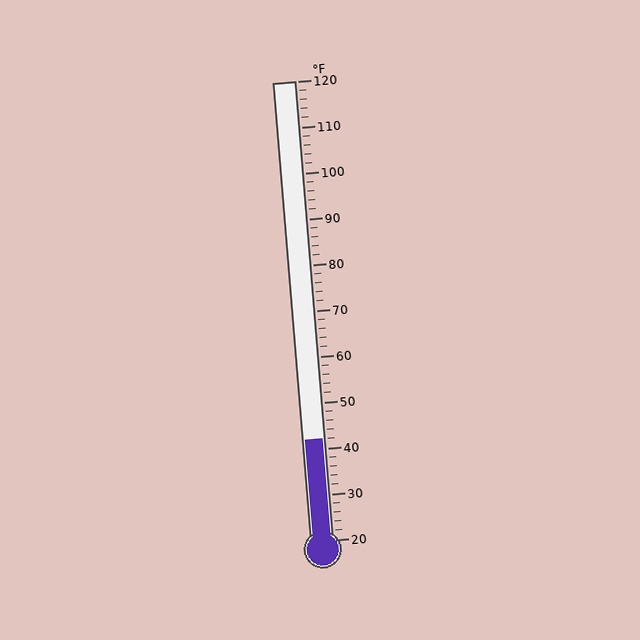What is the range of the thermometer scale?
The thermometer scale ranges from 20°F to 120°F.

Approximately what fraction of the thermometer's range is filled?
The thermometer is filled to approximately 20% of its range.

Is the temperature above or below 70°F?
The temperature is below 70°F.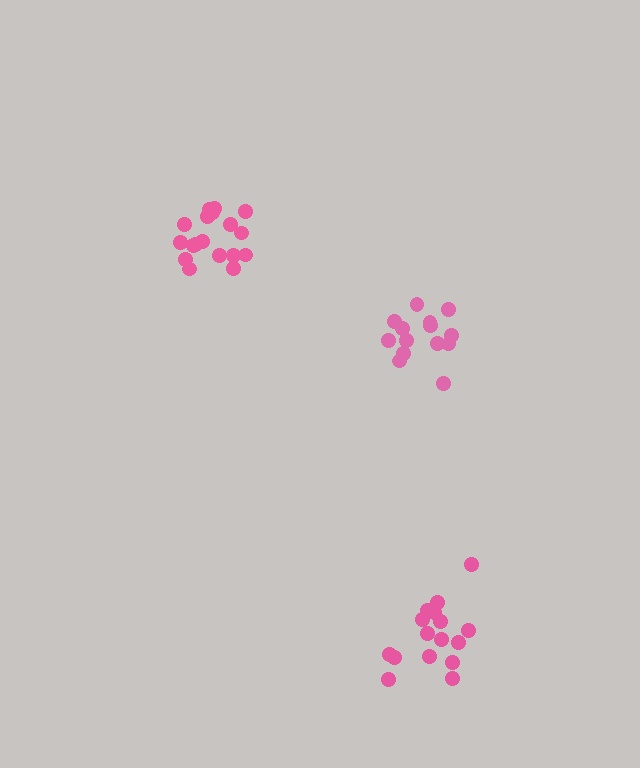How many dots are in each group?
Group 1: 18 dots, Group 2: 16 dots, Group 3: 14 dots (48 total).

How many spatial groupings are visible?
There are 3 spatial groupings.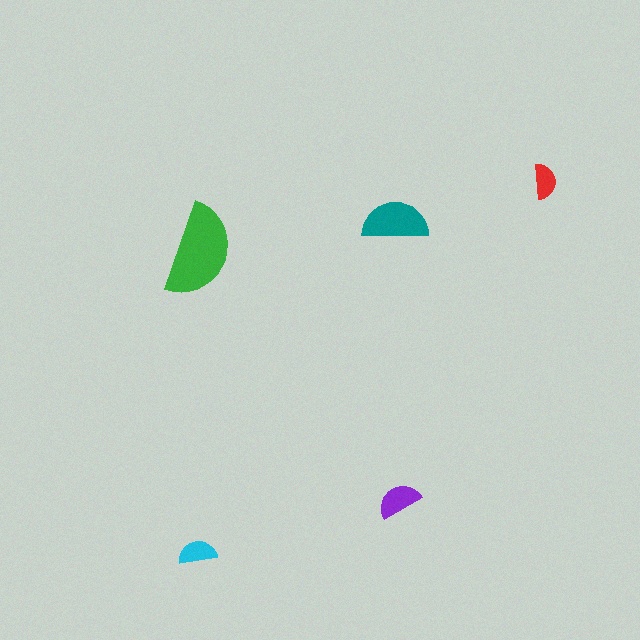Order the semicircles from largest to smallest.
the green one, the teal one, the purple one, the cyan one, the red one.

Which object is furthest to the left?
The cyan semicircle is leftmost.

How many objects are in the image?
There are 5 objects in the image.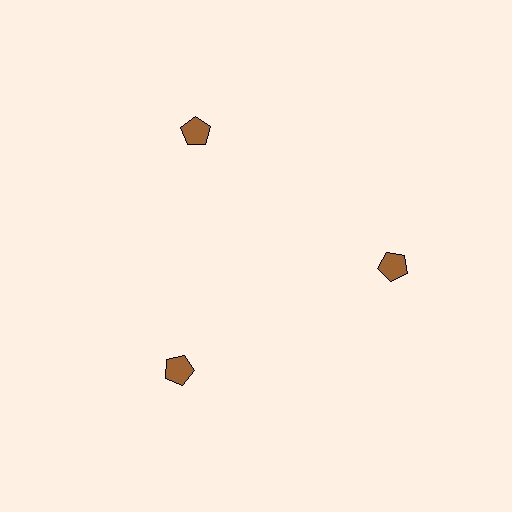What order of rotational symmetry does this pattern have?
This pattern has 3-fold rotational symmetry.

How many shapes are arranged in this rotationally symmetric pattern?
There are 3 shapes, arranged in 3 groups of 1.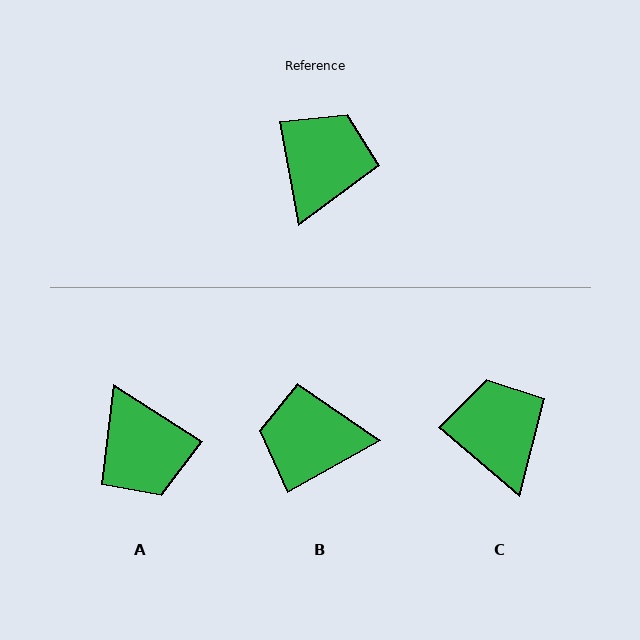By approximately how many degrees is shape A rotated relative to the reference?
Approximately 133 degrees clockwise.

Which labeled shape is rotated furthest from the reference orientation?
A, about 133 degrees away.